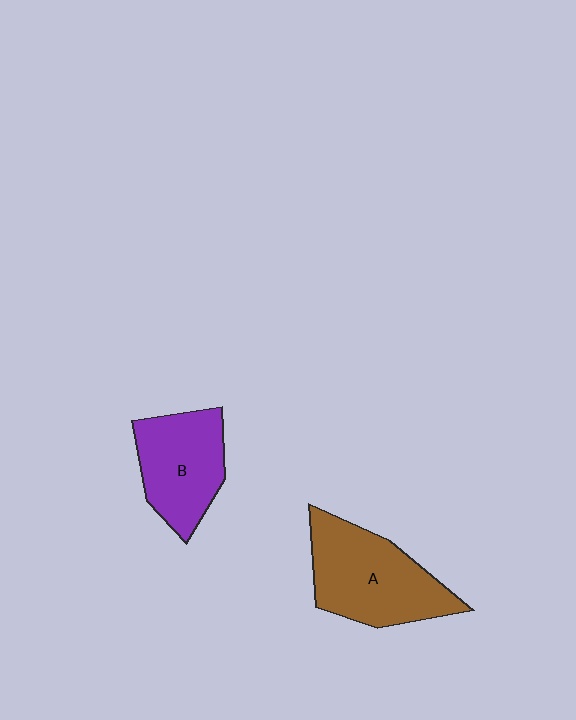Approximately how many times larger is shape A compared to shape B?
Approximately 1.3 times.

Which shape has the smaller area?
Shape B (purple).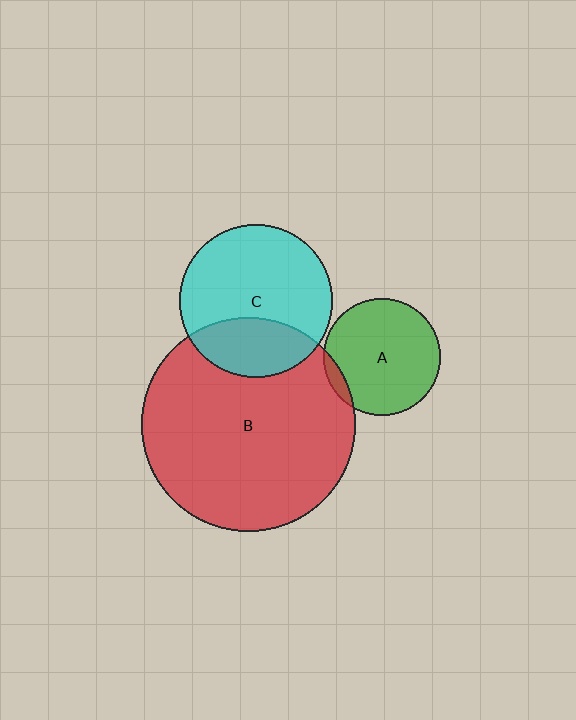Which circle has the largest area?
Circle B (red).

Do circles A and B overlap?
Yes.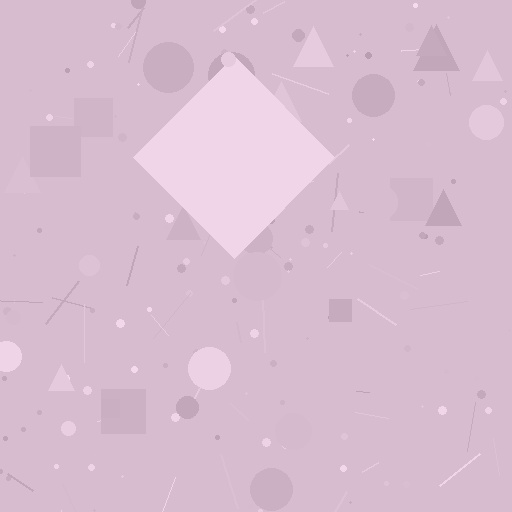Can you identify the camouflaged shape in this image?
The camouflaged shape is a diamond.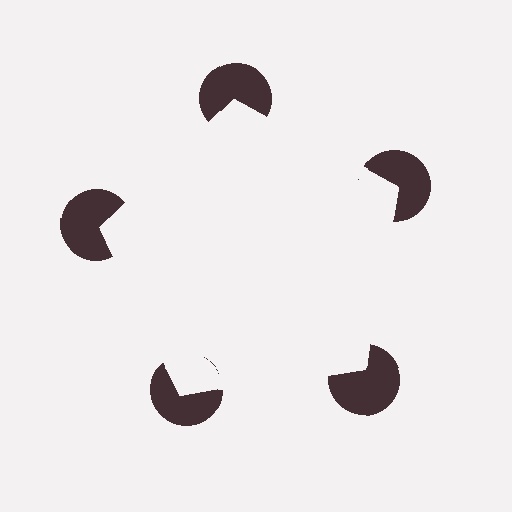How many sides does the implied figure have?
5 sides.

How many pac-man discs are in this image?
There are 5 — one at each vertex of the illusory pentagon.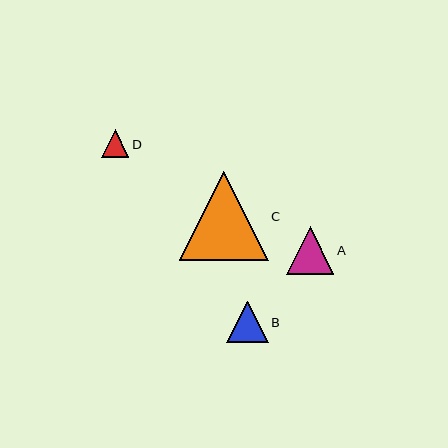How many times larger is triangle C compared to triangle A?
Triangle C is approximately 1.9 times the size of triangle A.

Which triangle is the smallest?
Triangle D is the smallest with a size of approximately 28 pixels.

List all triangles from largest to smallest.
From largest to smallest: C, A, B, D.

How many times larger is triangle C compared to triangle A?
Triangle C is approximately 1.9 times the size of triangle A.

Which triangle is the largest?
Triangle C is the largest with a size of approximately 89 pixels.